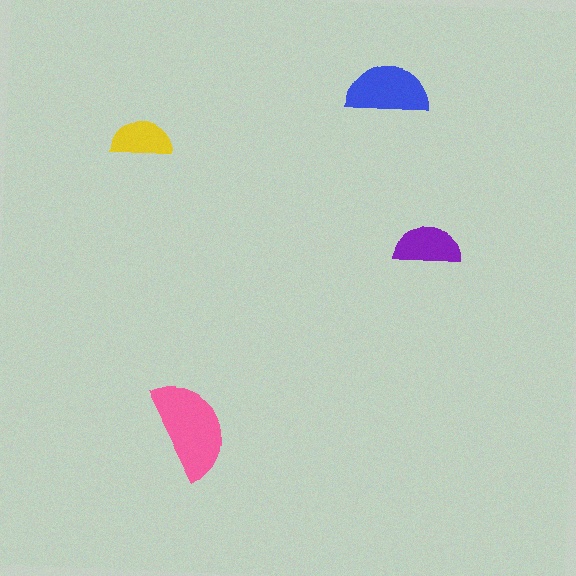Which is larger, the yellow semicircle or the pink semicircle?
The pink one.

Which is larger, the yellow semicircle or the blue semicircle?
The blue one.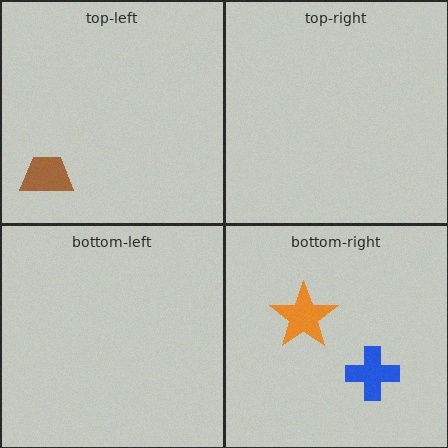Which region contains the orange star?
The bottom-right region.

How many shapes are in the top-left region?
1.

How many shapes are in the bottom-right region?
2.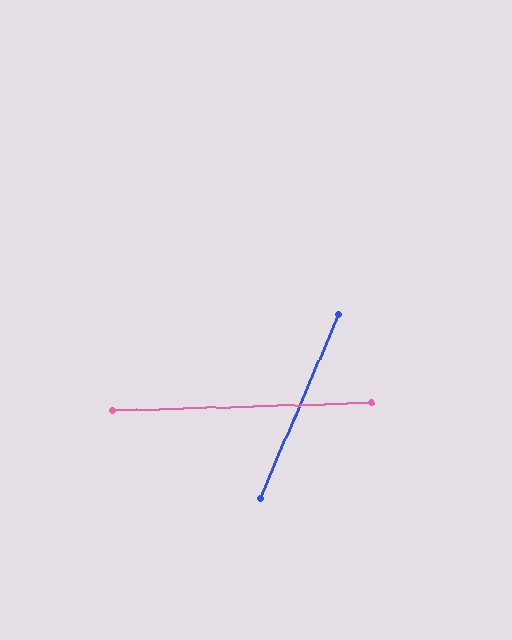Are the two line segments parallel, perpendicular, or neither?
Neither parallel nor perpendicular — they differ by about 65°.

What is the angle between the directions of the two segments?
Approximately 65 degrees.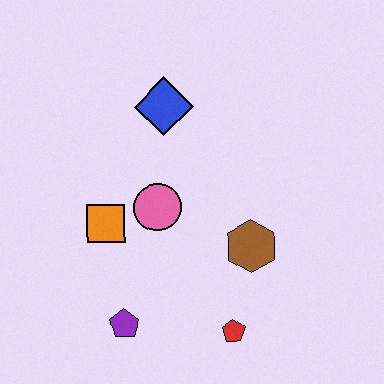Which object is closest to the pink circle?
The orange square is closest to the pink circle.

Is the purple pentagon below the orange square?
Yes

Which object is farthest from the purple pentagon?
The blue diamond is farthest from the purple pentagon.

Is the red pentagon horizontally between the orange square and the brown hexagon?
Yes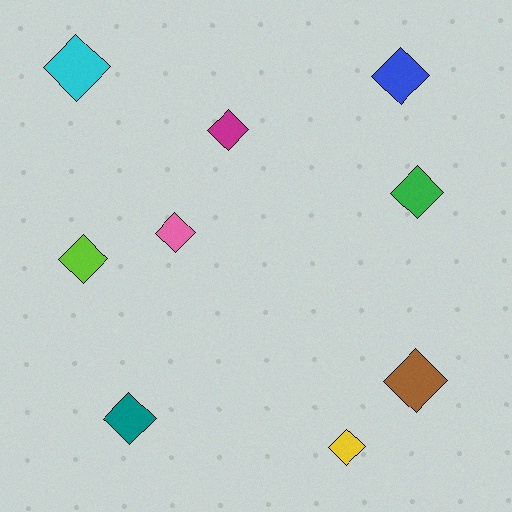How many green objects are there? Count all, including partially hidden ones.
There is 1 green object.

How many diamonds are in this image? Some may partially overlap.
There are 9 diamonds.